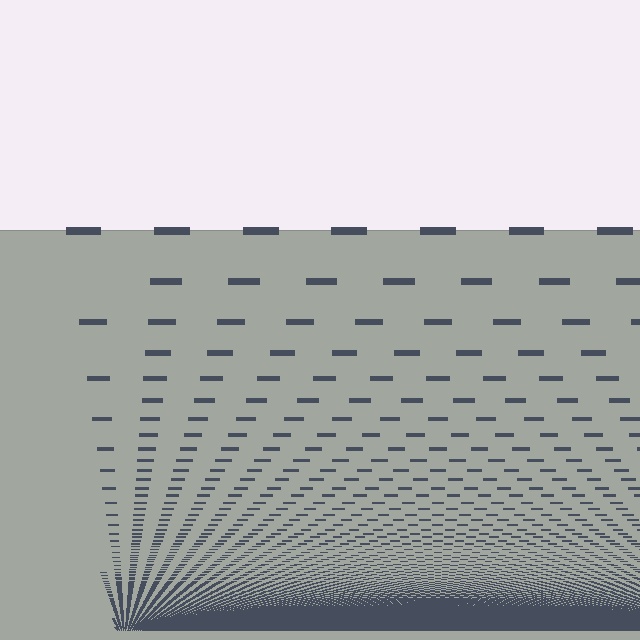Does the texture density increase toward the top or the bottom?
Density increases toward the bottom.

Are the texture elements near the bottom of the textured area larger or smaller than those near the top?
Smaller. The gradient is inverted — elements near the bottom are smaller and denser.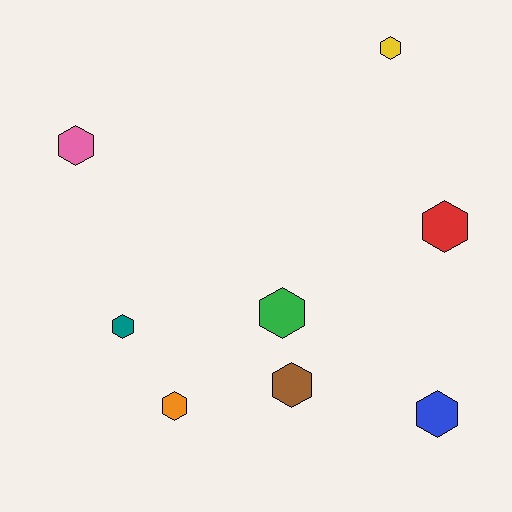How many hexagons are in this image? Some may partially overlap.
There are 8 hexagons.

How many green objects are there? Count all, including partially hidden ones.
There is 1 green object.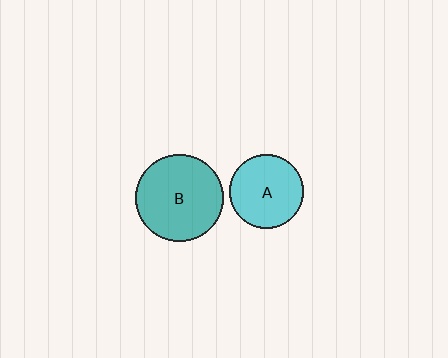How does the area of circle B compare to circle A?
Approximately 1.4 times.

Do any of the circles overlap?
No, none of the circles overlap.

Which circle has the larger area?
Circle B (teal).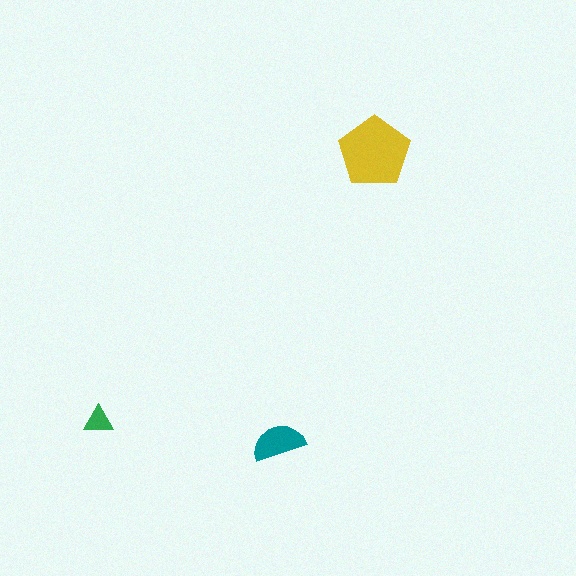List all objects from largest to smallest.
The yellow pentagon, the teal semicircle, the green triangle.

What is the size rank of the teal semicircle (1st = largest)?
2nd.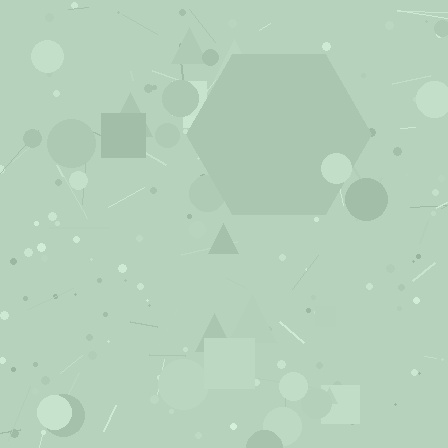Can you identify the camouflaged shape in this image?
The camouflaged shape is a hexagon.